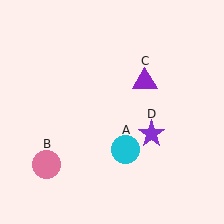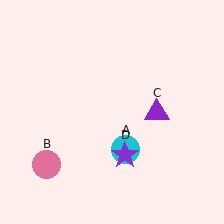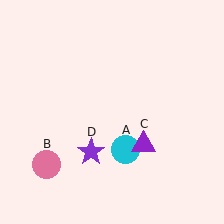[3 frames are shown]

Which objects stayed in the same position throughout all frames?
Cyan circle (object A) and pink circle (object B) remained stationary.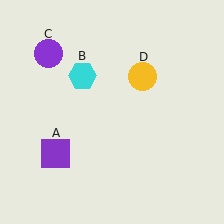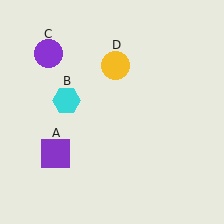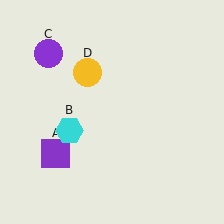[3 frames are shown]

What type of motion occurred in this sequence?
The cyan hexagon (object B), yellow circle (object D) rotated counterclockwise around the center of the scene.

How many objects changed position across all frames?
2 objects changed position: cyan hexagon (object B), yellow circle (object D).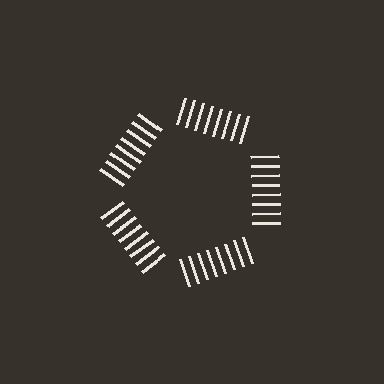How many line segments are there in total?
40 — 8 along each of the 5 edges.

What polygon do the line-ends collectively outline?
An illusory pentagon — the line segments terminate on its edges but no continuous stroke is drawn.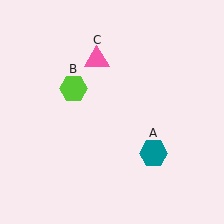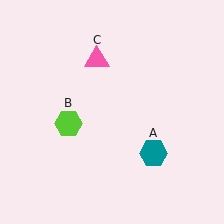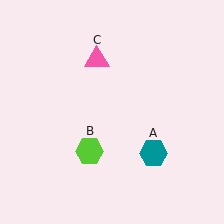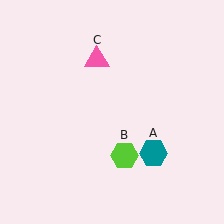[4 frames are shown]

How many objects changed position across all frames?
1 object changed position: lime hexagon (object B).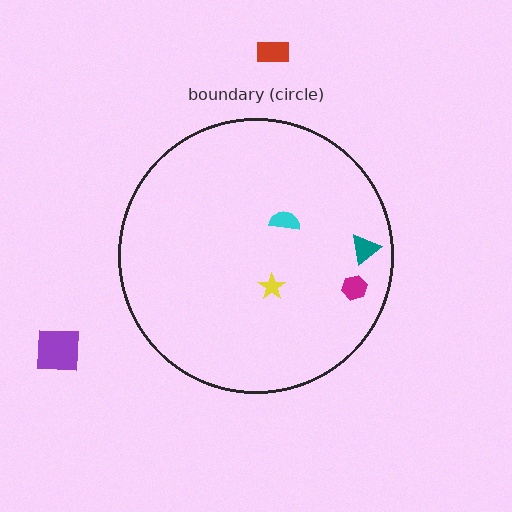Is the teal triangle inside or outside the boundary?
Inside.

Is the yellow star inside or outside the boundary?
Inside.